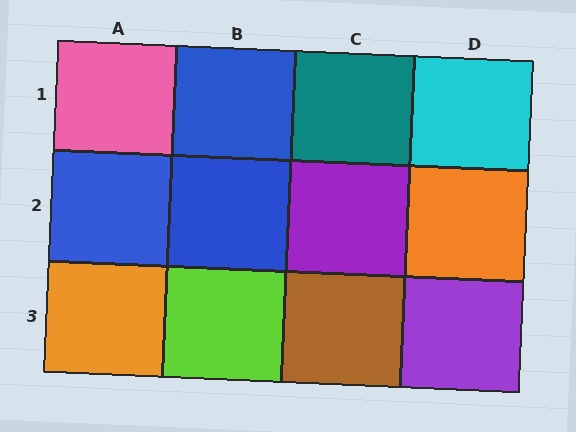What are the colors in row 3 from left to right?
Orange, lime, brown, purple.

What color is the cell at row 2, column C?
Purple.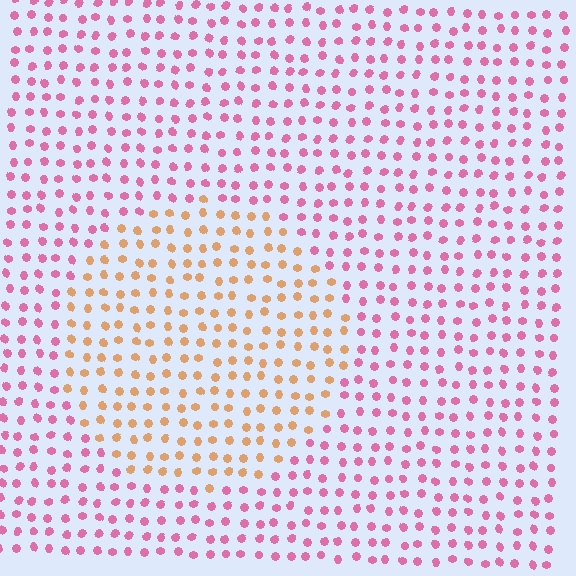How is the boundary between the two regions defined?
The boundary is defined purely by a slight shift in hue (about 59 degrees). Spacing, size, and orientation are identical on both sides.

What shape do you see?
I see a circle.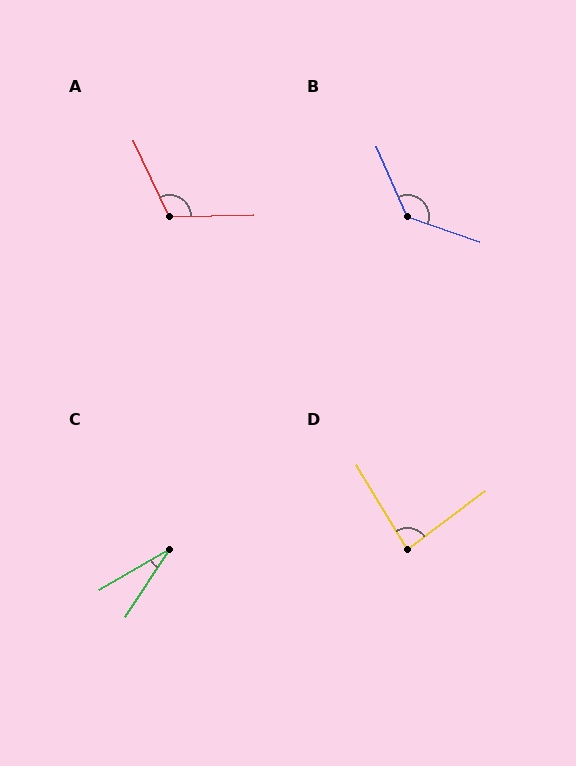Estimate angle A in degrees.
Approximately 114 degrees.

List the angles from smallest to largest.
C (26°), D (84°), A (114°), B (132°).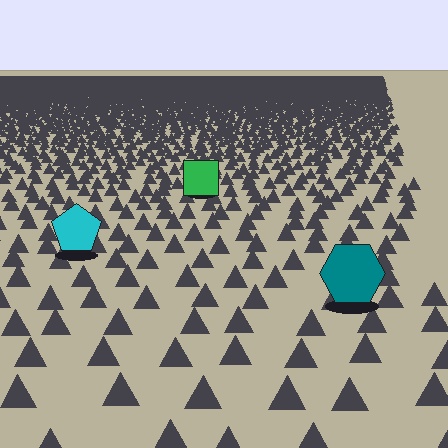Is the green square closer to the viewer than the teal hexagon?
No. The teal hexagon is closer — you can tell from the texture gradient: the ground texture is coarser near it.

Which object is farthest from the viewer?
The green square is farthest from the viewer. It appears smaller and the ground texture around it is denser.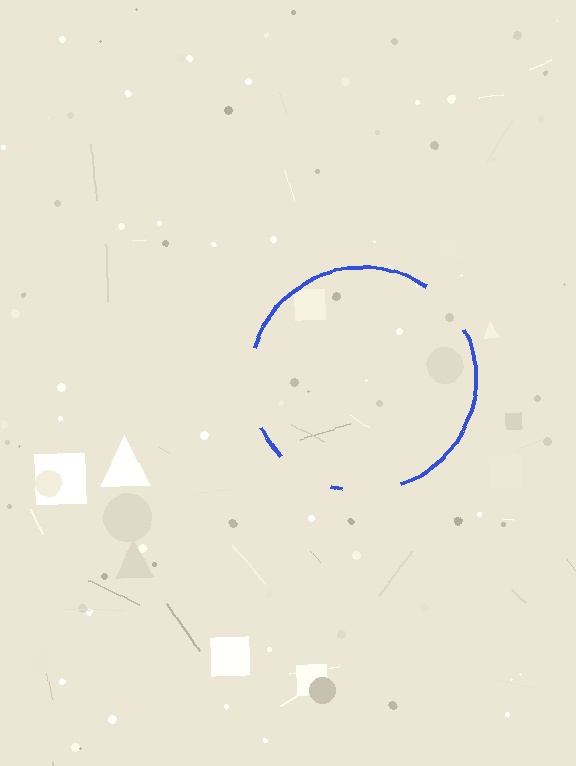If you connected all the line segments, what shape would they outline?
They would outline a circle.